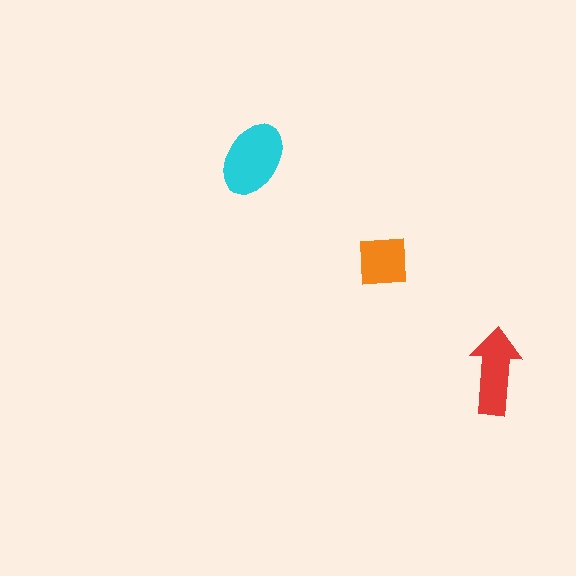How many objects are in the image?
There are 3 objects in the image.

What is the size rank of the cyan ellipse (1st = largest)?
1st.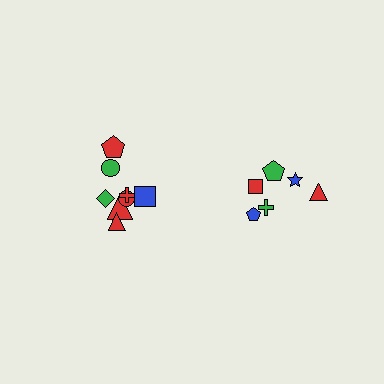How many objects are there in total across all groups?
There are 14 objects.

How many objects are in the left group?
There are 8 objects.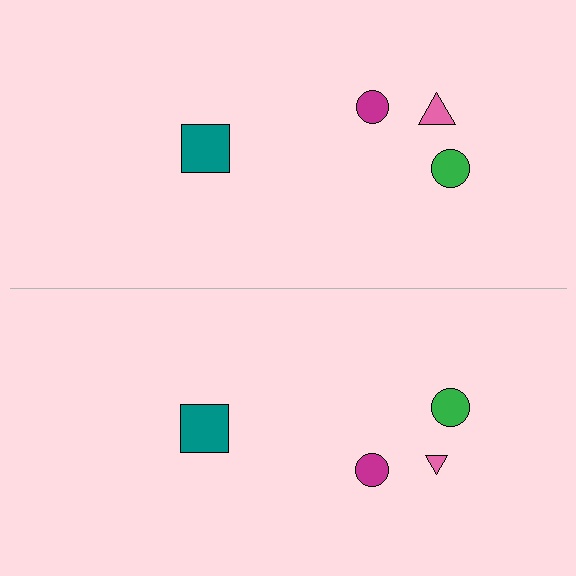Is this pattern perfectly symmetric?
No, the pattern is not perfectly symmetric. The pink triangle on the bottom side has a different size than its mirror counterpart.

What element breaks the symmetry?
The pink triangle on the bottom side has a different size than its mirror counterpart.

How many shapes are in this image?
There are 8 shapes in this image.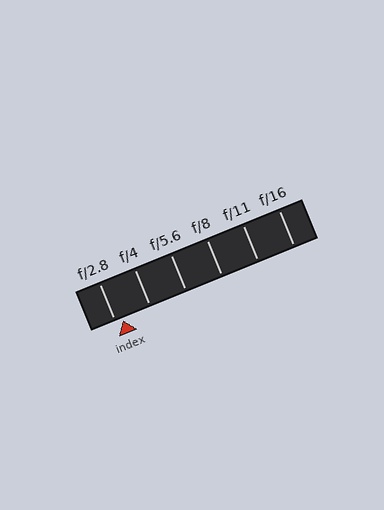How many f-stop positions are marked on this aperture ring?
There are 6 f-stop positions marked.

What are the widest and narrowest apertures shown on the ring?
The widest aperture shown is f/2.8 and the narrowest is f/16.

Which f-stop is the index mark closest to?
The index mark is closest to f/2.8.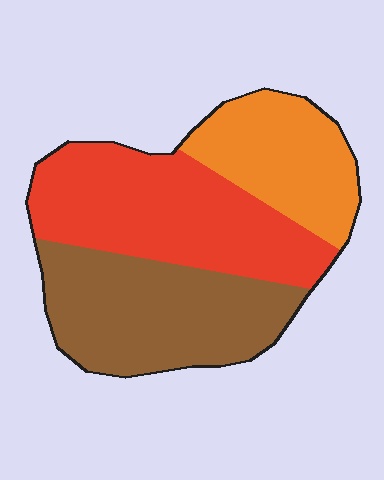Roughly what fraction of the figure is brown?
Brown covers about 35% of the figure.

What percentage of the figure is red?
Red covers about 40% of the figure.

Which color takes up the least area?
Orange, at roughly 25%.